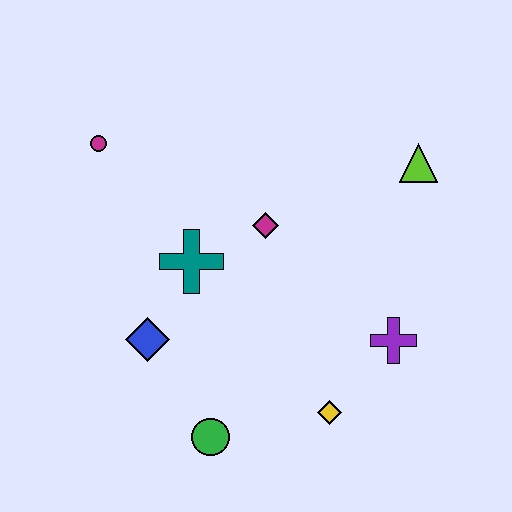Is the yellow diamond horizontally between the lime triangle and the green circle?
Yes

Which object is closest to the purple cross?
The yellow diamond is closest to the purple cross.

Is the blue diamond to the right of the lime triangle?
No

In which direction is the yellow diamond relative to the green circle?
The yellow diamond is to the right of the green circle.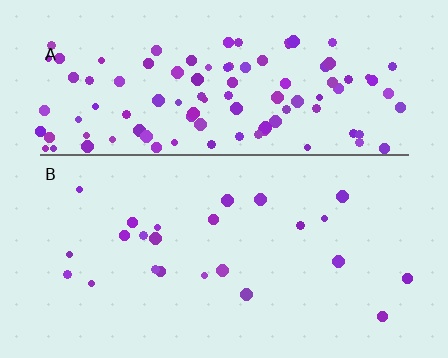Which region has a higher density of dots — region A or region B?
A (the top).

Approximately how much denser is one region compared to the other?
Approximately 4.6× — region A over region B.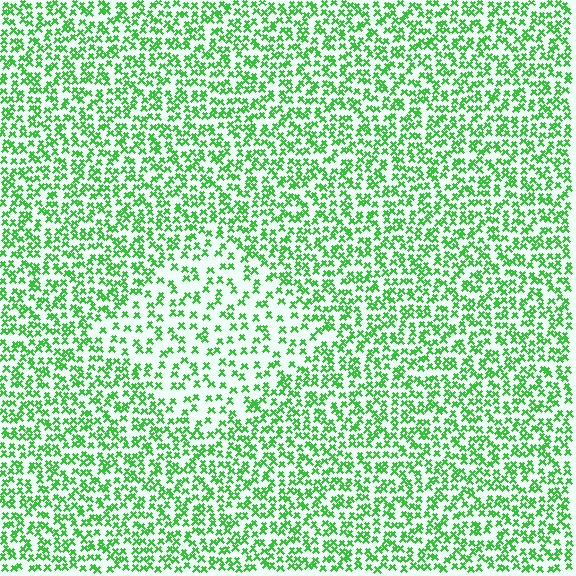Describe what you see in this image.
The image contains small green elements arranged at two different densities. A diamond-shaped region is visible where the elements are less densely packed than the surrounding area.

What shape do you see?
I see a diamond.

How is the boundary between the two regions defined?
The boundary is defined by a change in element density (approximately 1.9x ratio). All elements are the same color, size, and shape.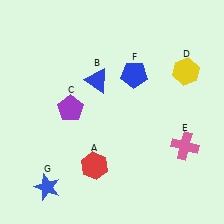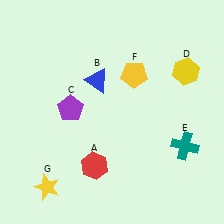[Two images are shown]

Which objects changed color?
E changed from pink to teal. F changed from blue to yellow. G changed from blue to yellow.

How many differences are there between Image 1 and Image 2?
There are 3 differences between the two images.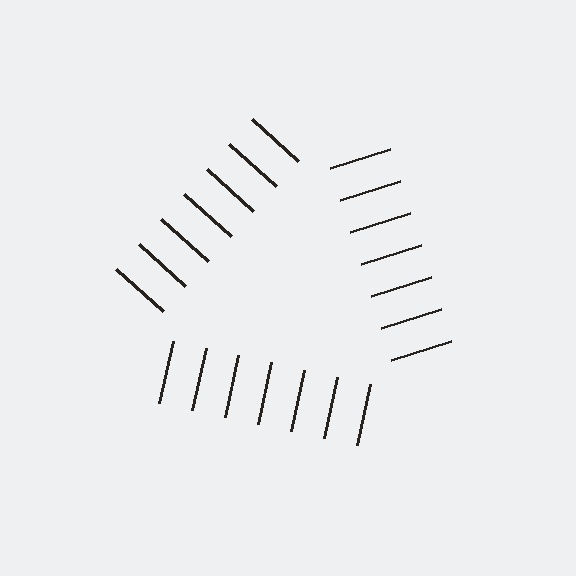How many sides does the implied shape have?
3 sides — the line-ends trace a triangle.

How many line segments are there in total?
21 — 7 along each of the 3 edges.